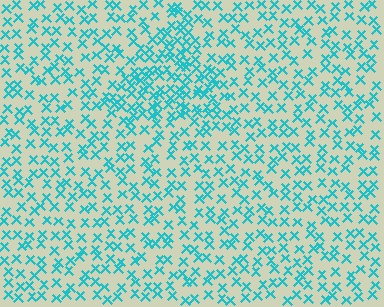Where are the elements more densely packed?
The elements are more densely packed inside the triangle boundary.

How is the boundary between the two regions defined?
The boundary is defined by a change in element density (approximately 1.9x ratio). All elements are the same color, size, and shape.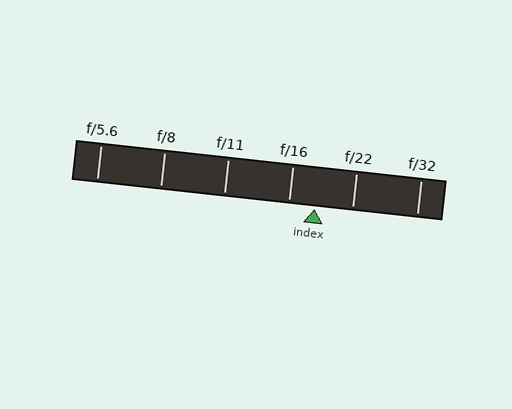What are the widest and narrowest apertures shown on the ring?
The widest aperture shown is f/5.6 and the narrowest is f/32.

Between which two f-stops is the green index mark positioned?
The index mark is between f/16 and f/22.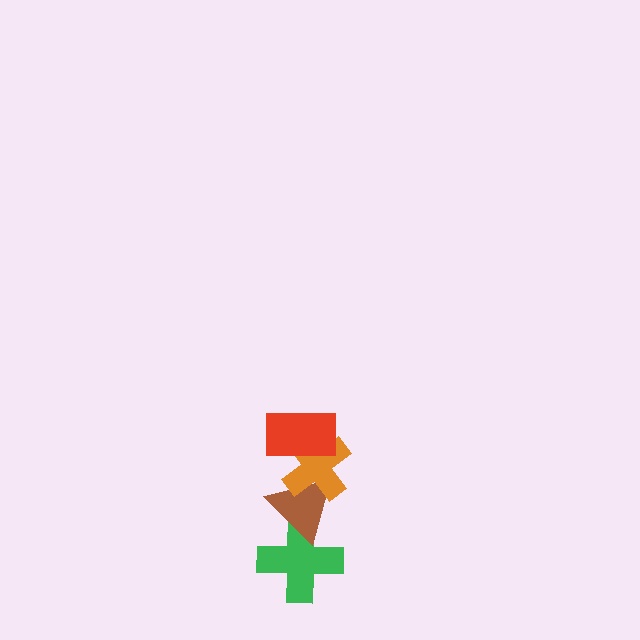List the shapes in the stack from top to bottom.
From top to bottom: the red rectangle, the orange cross, the brown triangle, the green cross.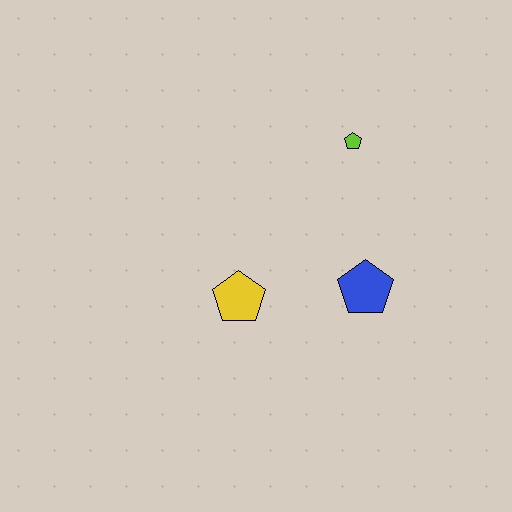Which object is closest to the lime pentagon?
The blue pentagon is closest to the lime pentagon.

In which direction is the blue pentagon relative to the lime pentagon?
The blue pentagon is below the lime pentagon.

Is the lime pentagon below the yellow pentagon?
No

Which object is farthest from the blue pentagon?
The lime pentagon is farthest from the blue pentagon.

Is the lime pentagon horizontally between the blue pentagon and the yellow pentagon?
Yes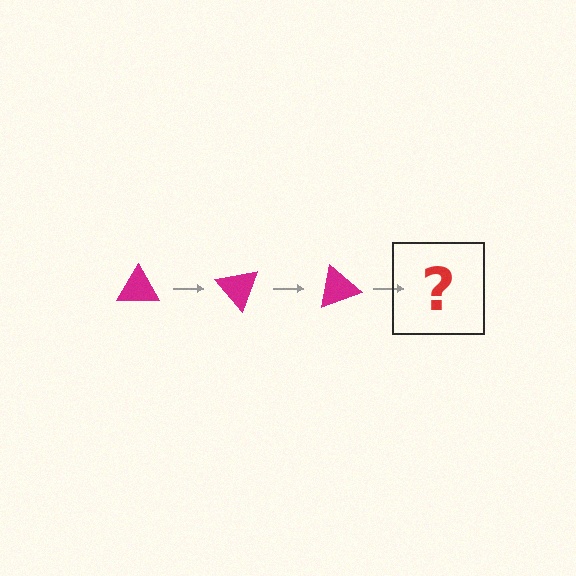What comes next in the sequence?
The next element should be a magenta triangle rotated 150 degrees.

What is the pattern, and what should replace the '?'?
The pattern is that the triangle rotates 50 degrees each step. The '?' should be a magenta triangle rotated 150 degrees.